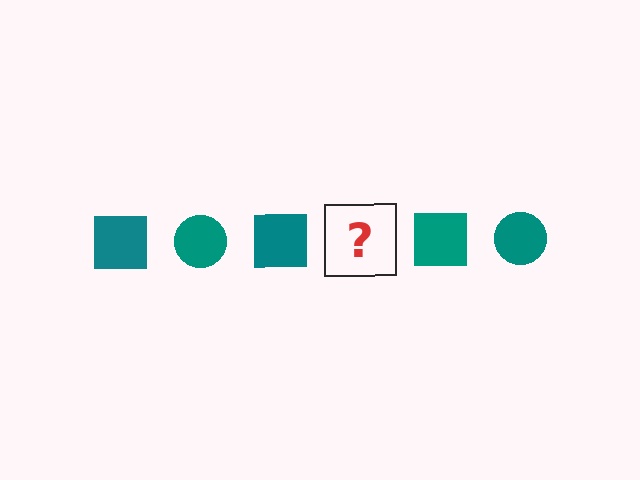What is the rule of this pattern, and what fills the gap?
The rule is that the pattern cycles through square, circle shapes in teal. The gap should be filled with a teal circle.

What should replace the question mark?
The question mark should be replaced with a teal circle.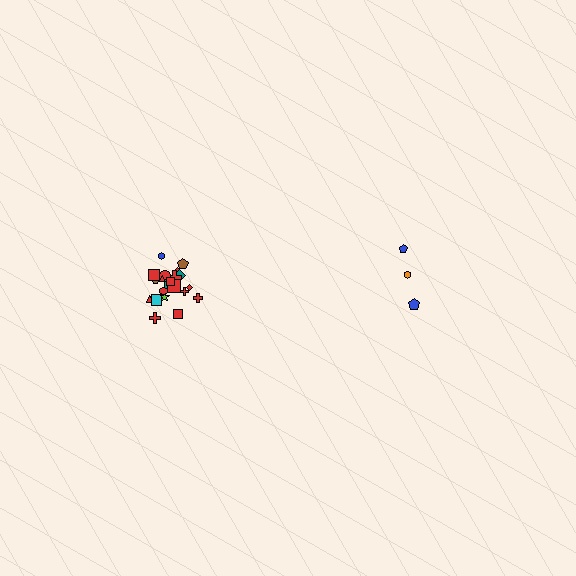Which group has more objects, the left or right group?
The left group.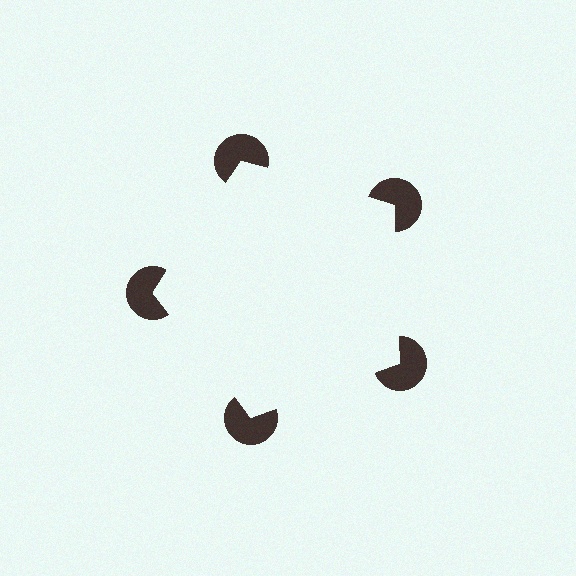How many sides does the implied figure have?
5 sides.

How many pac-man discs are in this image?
There are 5 — one at each vertex of the illusory pentagon.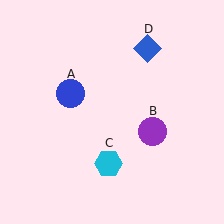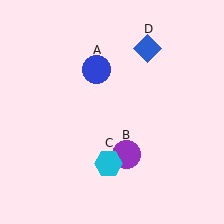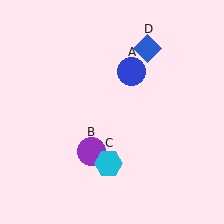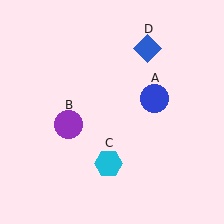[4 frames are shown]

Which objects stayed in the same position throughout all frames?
Cyan hexagon (object C) and blue diamond (object D) remained stationary.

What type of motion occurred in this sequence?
The blue circle (object A), purple circle (object B) rotated clockwise around the center of the scene.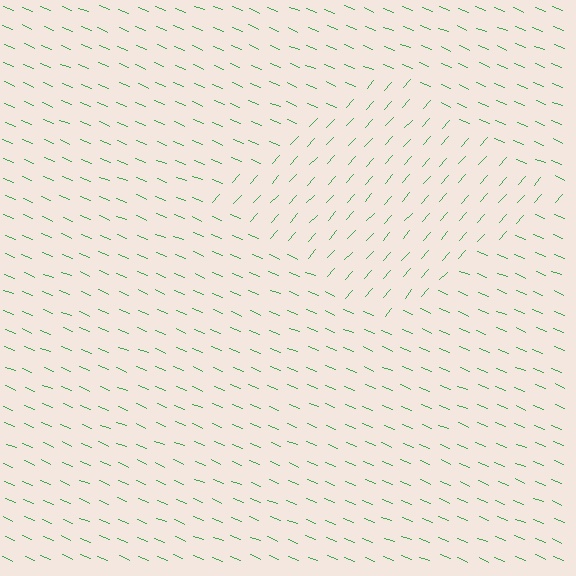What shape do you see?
I see a diamond.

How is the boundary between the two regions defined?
The boundary is defined purely by a change in line orientation (approximately 71 degrees difference). All lines are the same color and thickness.